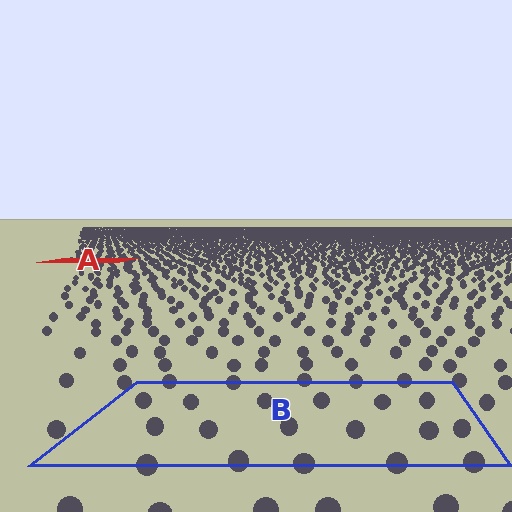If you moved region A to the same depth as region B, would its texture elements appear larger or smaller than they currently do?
They would appear larger. At a closer depth, the same texture elements are projected at a bigger on-screen size.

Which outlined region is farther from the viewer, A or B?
Region A is farther from the viewer — the texture elements inside it appear smaller and more densely packed.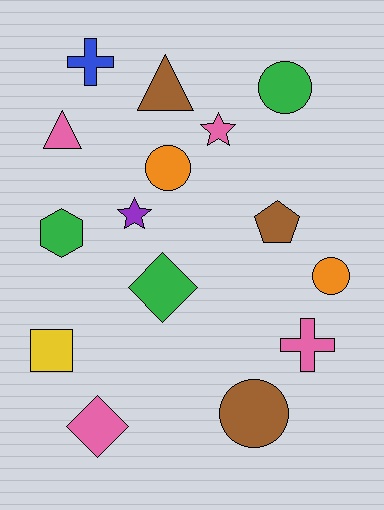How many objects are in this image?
There are 15 objects.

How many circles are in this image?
There are 4 circles.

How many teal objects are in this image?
There are no teal objects.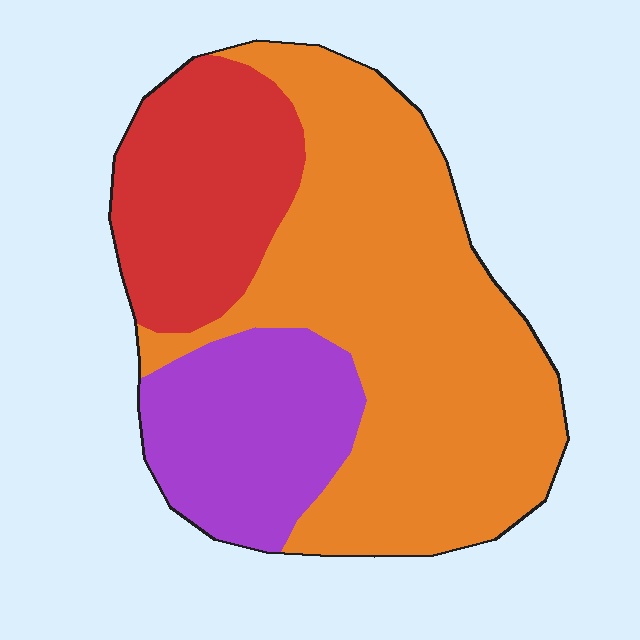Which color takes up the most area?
Orange, at roughly 55%.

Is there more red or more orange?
Orange.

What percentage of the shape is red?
Red covers around 25% of the shape.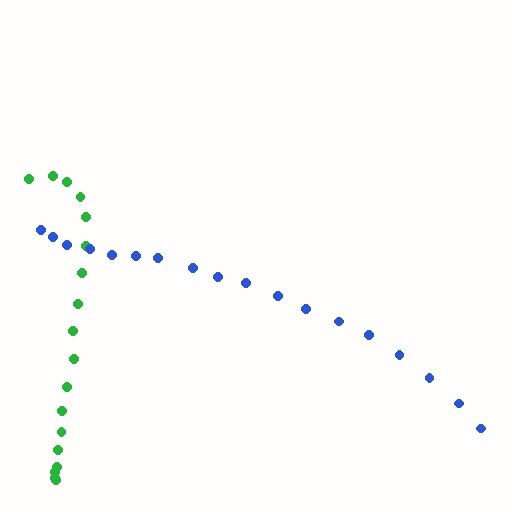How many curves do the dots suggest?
There are 2 distinct paths.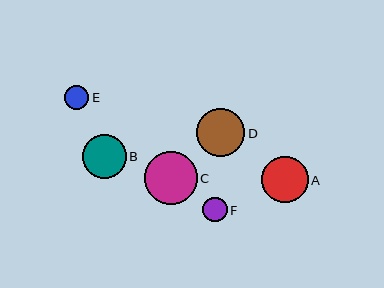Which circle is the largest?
Circle C is the largest with a size of approximately 53 pixels.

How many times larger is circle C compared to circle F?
Circle C is approximately 2.2 times the size of circle F.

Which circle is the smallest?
Circle F is the smallest with a size of approximately 24 pixels.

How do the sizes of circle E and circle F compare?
Circle E and circle F are approximately the same size.